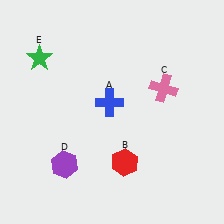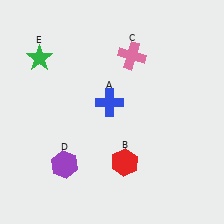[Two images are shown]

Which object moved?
The pink cross (C) moved up.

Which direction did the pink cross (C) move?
The pink cross (C) moved up.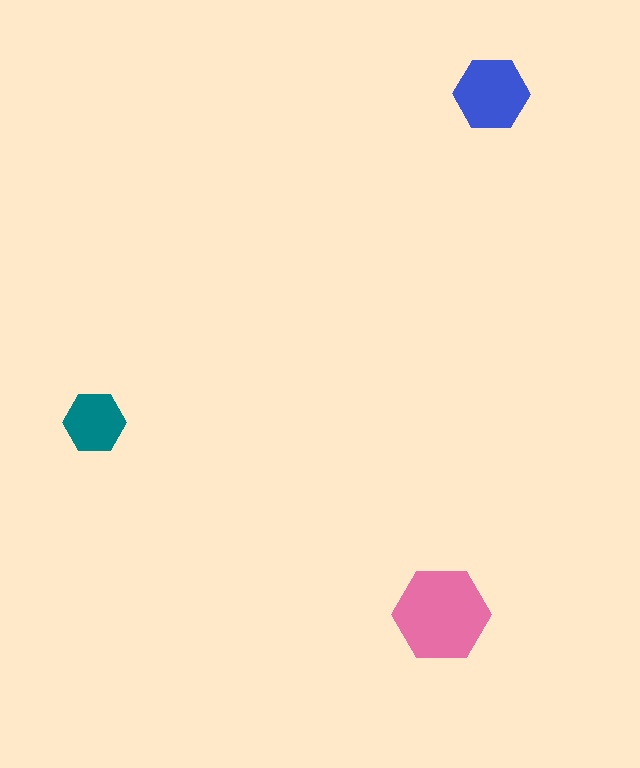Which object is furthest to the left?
The teal hexagon is leftmost.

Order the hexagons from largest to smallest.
the pink one, the blue one, the teal one.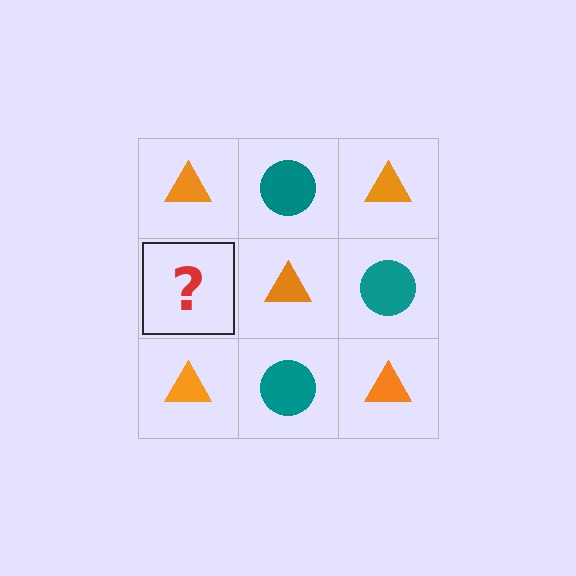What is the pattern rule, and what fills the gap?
The rule is that it alternates orange triangle and teal circle in a checkerboard pattern. The gap should be filled with a teal circle.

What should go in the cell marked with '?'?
The missing cell should contain a teal circle.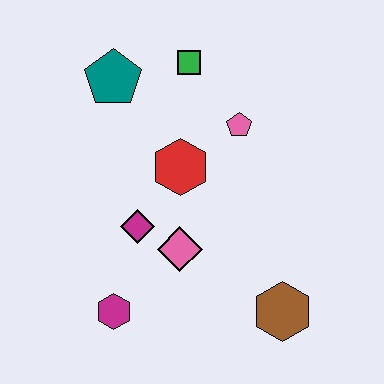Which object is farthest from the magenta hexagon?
The green square is farthest from the magenta hexagon.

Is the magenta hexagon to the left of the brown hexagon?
Yes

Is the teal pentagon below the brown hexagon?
No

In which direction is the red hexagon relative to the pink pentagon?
The red hexagon is to the left of the pink pentagon.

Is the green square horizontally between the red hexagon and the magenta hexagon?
No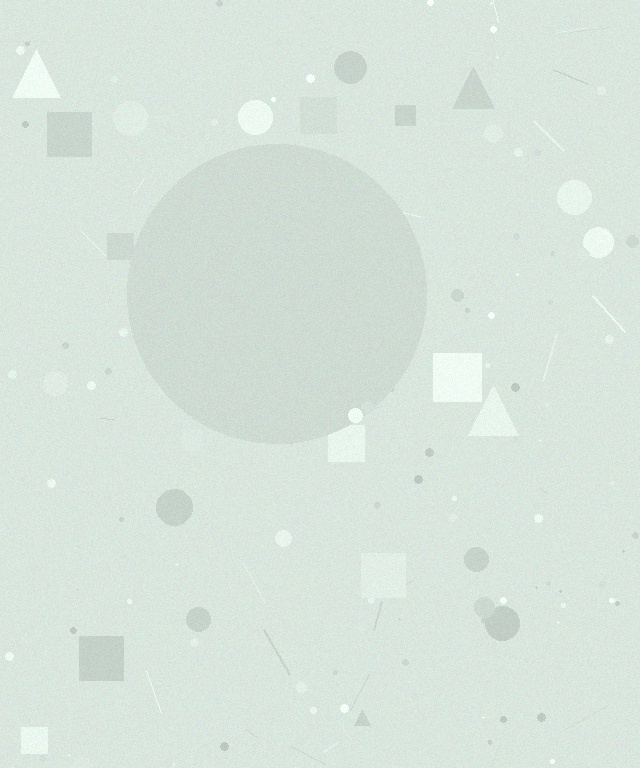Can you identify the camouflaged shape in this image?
The camouflaged shape is a circle.